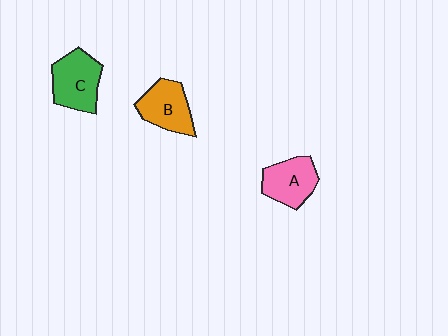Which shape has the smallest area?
Shape A (pink).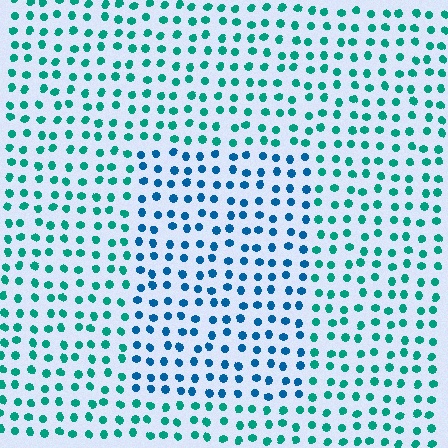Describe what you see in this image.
The image is filled with small teal elements in a uniform arrangement. A rectangle-shaped region is visible where the elements are tinted to a slightly different hue, forming a subtle color boundary.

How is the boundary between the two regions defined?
The boundary is defined purely by a slight shift in hue (about 36 degrees). Spacing, size, and orientation are identical on both sides.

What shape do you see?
I see a rectangle.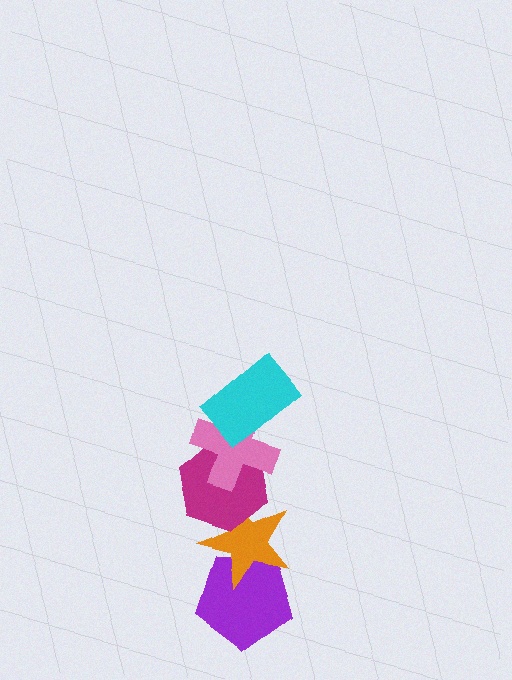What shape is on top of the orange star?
The magenta hexagon is on top of the orange star.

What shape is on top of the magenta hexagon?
The pink cross is on top of the magenta hexagon.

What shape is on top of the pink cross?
The cyan rectangle is on top of the pink cross.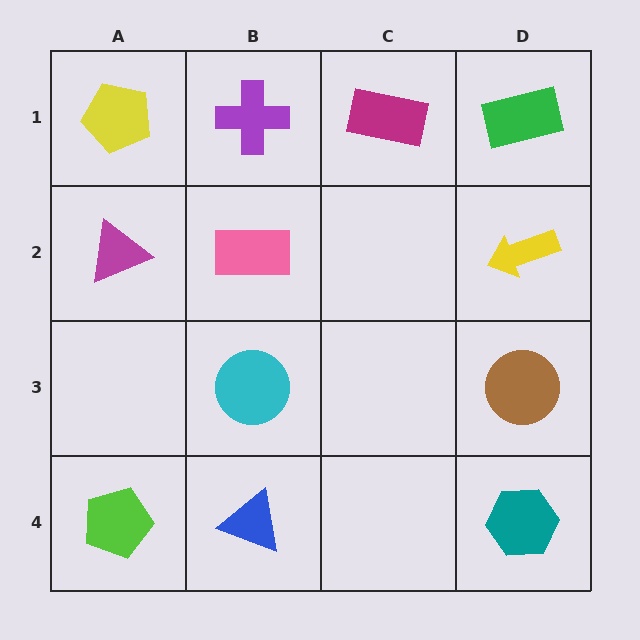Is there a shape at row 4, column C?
No, that cell is empty.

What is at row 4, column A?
A lime pentagon.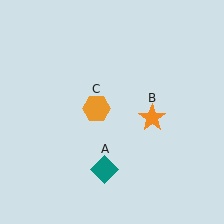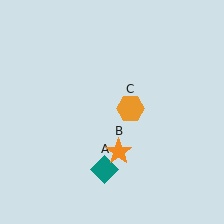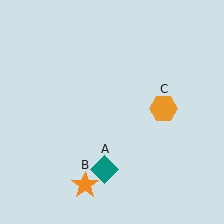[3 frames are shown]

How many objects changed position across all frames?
2 objects changed position: orange star (object B), orange hexagon (object C).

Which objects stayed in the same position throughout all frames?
Teal diamond (object A) remained stationary.